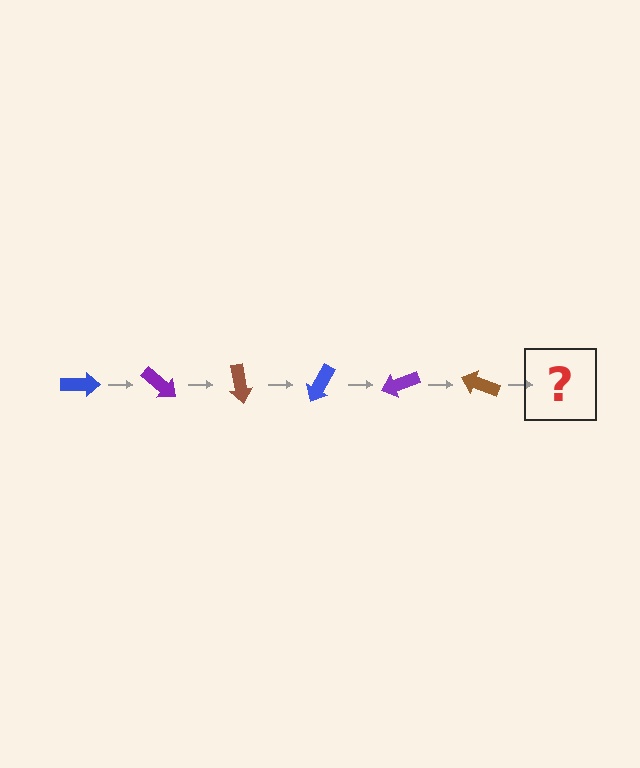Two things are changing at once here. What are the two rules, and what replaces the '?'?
The two rules are that it rotates 40 degrees each step and the color cycles through blue, purple, and brown. The '?' should be a blue arrow, rotated 240 degrees from the start.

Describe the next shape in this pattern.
It should be a blue arrow, rotated 240 degrees from the start.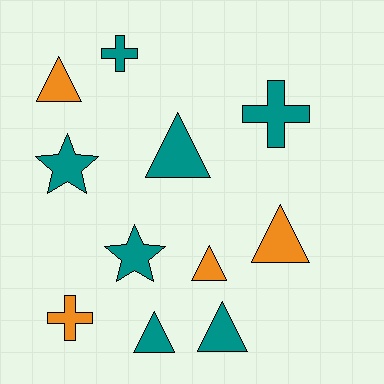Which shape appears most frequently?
Triangle, with 6 objects.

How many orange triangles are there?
There are 3 orange triangles.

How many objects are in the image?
There are 11 objects.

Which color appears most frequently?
Teal, with 7 objects.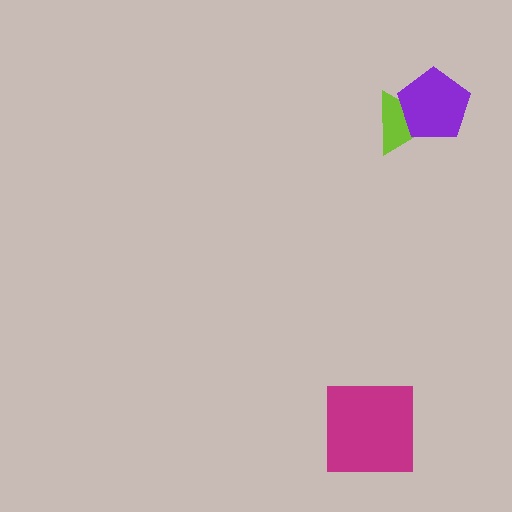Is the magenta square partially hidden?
No, no other shape covers it.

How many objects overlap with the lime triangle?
1 object overlaps with the lime triangle.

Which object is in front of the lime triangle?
The purple pentagon is in front of the lime triangle.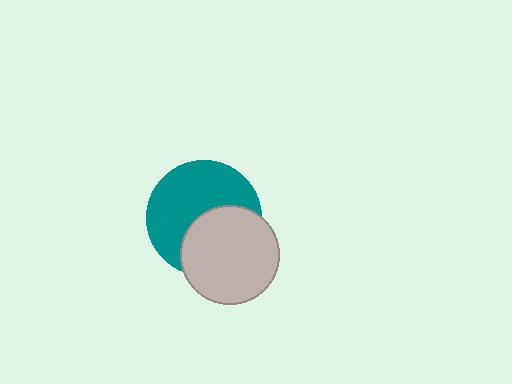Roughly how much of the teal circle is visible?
About half of it is visible (roughly 58%).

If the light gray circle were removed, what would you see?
You would see the complete teal circle.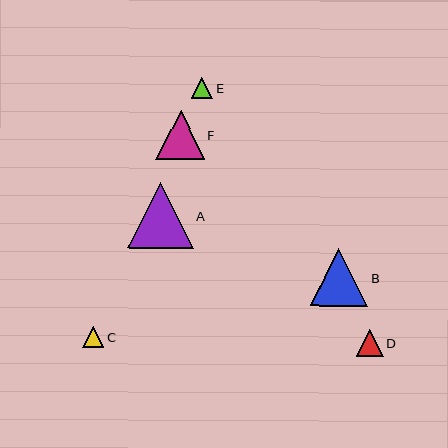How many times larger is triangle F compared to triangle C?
Triangle F is approximately 2.3 times the size of triangle C.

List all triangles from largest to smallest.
From largest to smallest: A, B, F, D, E, C.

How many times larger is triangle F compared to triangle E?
Triangle F is approximately 2.3 times the size of triangle E.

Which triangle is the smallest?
Triangle C is the smallest with a size of approximately 21 pixels.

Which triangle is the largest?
Triangle A is the largest with a size of approximately 66 pixels.